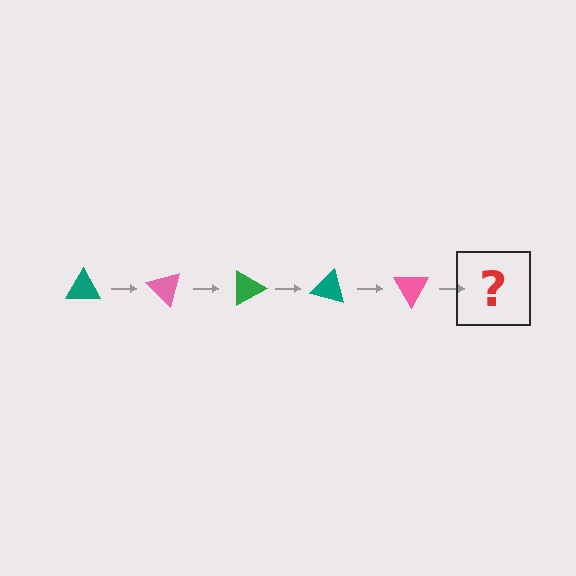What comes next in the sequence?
The next element should be a green triangle, rotated 225 degrees from the start.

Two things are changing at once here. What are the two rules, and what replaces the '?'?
The two rules are that it rotates 45 degrees each step and the color cycles through teal, pink, and green. The '?' should be a green triangle, rotated 225 degrees from the start.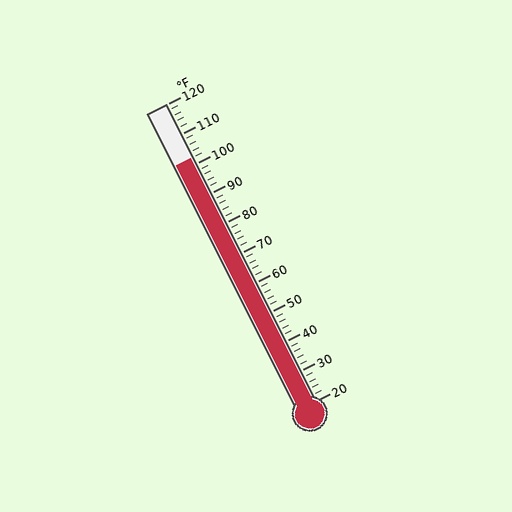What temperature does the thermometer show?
The thermometer shows approximately 102°F.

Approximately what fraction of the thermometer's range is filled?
The thermometer is filled to approximately 80% of its range.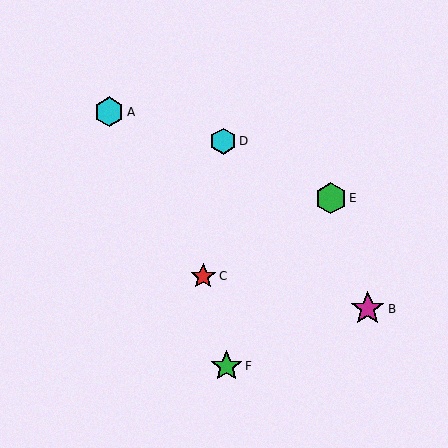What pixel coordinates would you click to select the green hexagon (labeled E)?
Click at (331, 198) to select the green hexagon E.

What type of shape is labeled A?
Shape A is a cyan hexagon.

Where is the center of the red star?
The center of the red star is at (203, 276).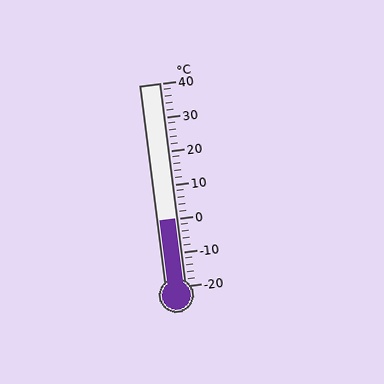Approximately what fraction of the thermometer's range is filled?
The thermometer is filled to approximately 35% of its range.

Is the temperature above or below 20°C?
The temperature is below 20°C.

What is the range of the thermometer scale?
The thermometer scale ranges from -20°C to 40°C.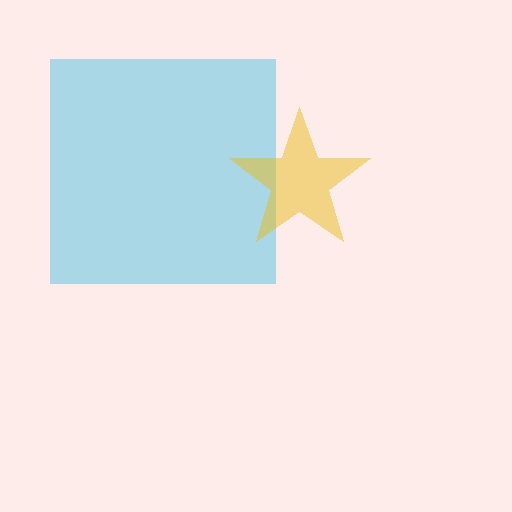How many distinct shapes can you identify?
There are 2 distinct shapes: a cyan square, a yellow star.